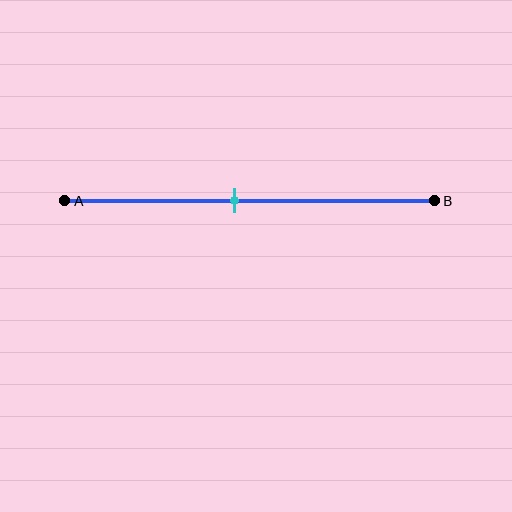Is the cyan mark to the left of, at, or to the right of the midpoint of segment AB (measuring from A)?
The cyan mark is to the left of the midpoint of segment AB.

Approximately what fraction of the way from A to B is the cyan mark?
The cyan mark is approximately 45% of the way from A to B.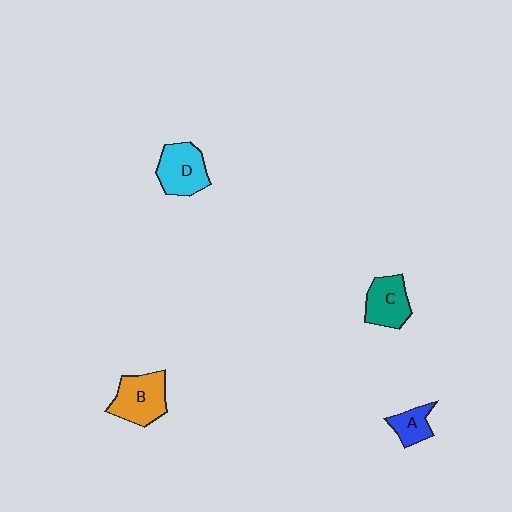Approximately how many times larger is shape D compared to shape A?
Approximately 1.8 times.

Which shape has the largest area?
Shape B (orange).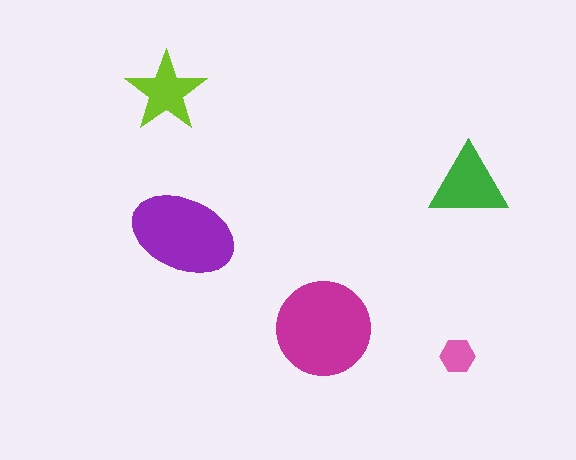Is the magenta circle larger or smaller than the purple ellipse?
Larger.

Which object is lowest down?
The pink hexagon is bottommost.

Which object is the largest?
The magenta circle.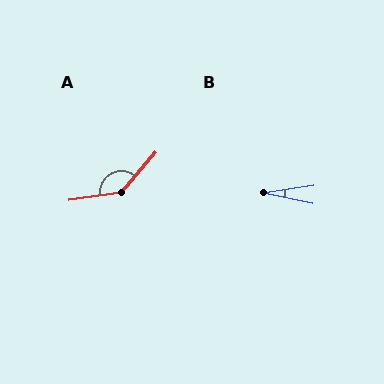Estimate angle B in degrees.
Approximately 21 degrees.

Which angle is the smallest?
B, at approximately 21 degrees.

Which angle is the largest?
A, at approximately 138 degrees.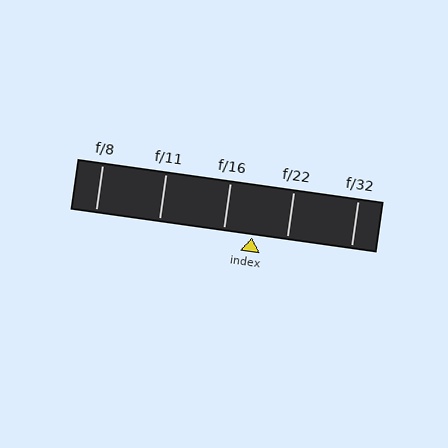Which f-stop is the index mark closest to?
The index mark is closest to f/16.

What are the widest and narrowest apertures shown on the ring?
The widest aperture shown is f/8 and the narrowest is f/32.